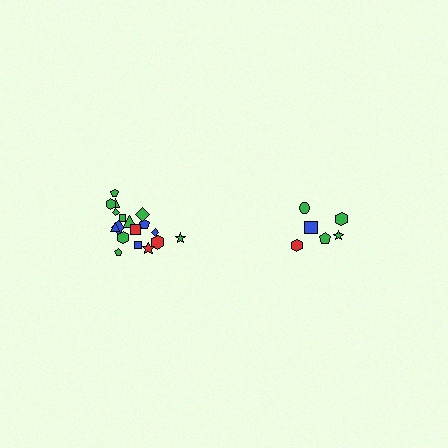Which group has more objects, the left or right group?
The left group.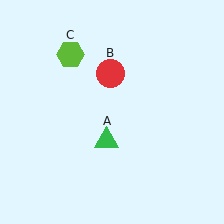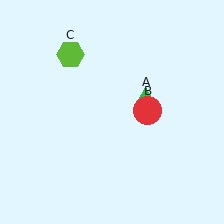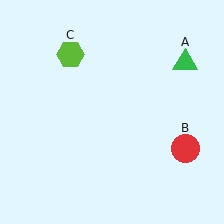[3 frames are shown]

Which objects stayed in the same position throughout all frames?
Lime hexagon (object C) remained stationary.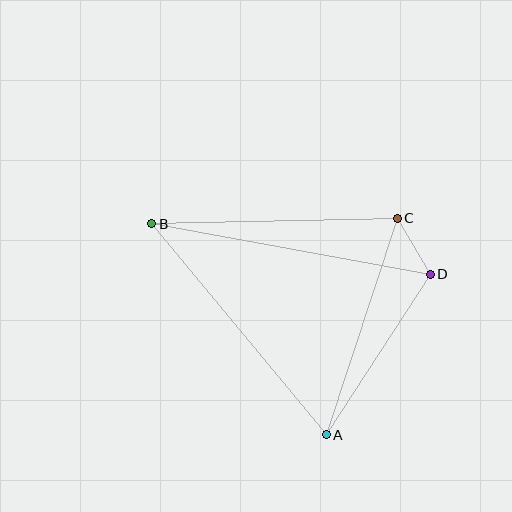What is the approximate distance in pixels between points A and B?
The distance between A and B is approximately 274 pixels.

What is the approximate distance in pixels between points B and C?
The distance between B and C is approximately 246 pixels.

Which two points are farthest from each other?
Points B and D are farthest from each other.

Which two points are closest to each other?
Points C and D are closest to each other.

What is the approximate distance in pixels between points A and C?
The distance between A and C is approximately 228 pixels.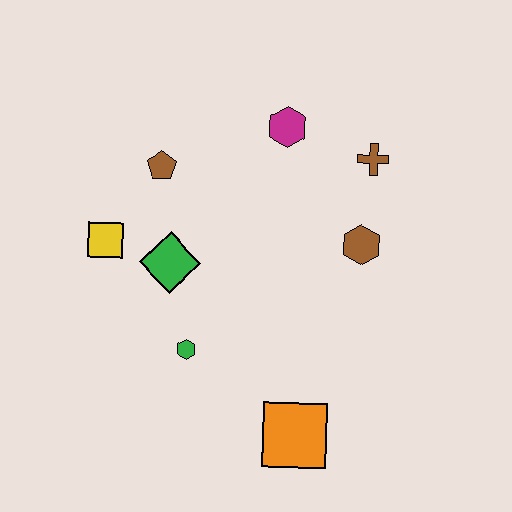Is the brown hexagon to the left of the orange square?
No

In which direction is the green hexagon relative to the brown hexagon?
The green hexagon is to the left of the brown hexagon.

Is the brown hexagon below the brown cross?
Yes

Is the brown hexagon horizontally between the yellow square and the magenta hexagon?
No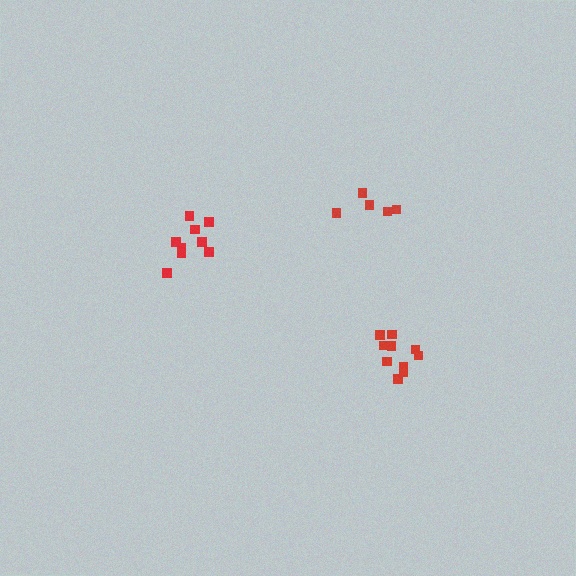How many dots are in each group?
Group 1: 5 dots, Group 2: 10 dots, Group 3: 9 dots (24 total).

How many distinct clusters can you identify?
There are 3 distinct clusters.